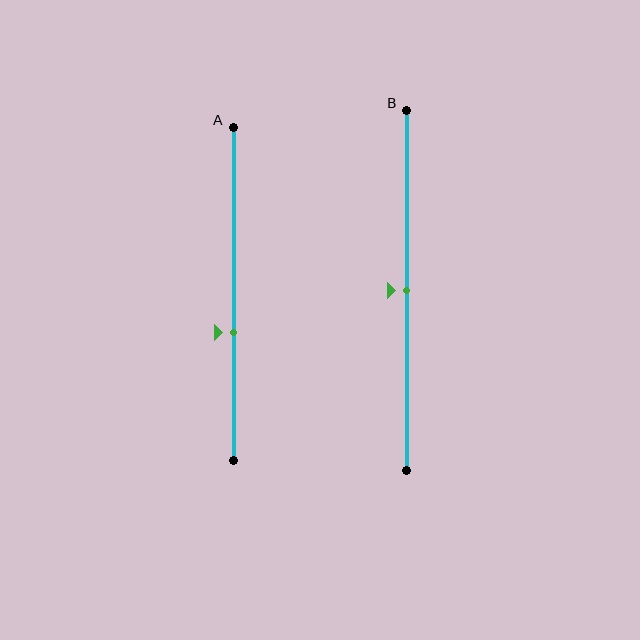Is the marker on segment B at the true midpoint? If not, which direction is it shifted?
Yes, the marker on segment B is at the true midpoint.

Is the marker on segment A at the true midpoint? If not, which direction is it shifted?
No, the marker on segment A is shifted downward by about 12% of the segment length.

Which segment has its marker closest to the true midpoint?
Segment B has its marker closest to the true midpoint.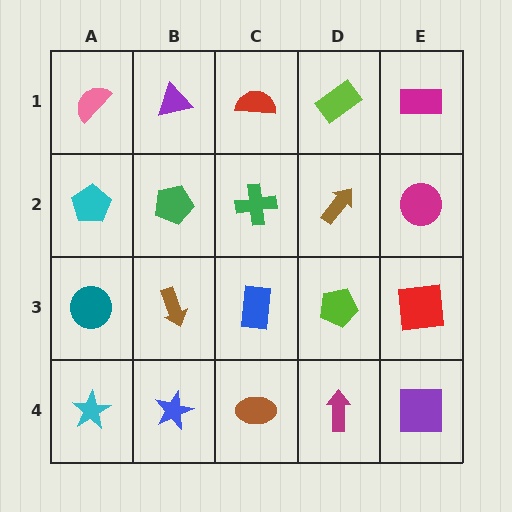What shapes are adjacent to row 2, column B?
A purple triangle (row 1, column B), a brown arrow (row 3, column B), a cyan pentagon (row 2, column A), a green cross (row 2, column C).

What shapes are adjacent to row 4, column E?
A red square (row 3, column E), a magenta arrow (row 4, column D).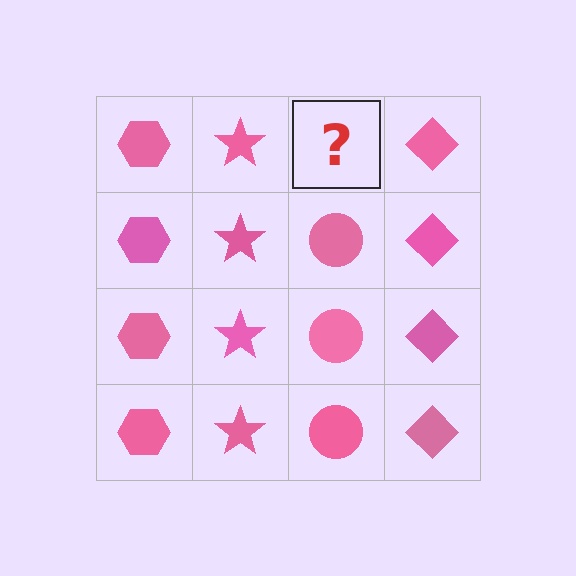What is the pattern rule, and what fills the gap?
The rule is that each column has a consistent shape. The gap should be filled with a pink circle.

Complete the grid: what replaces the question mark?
The question mark should be replaced with a pink circle.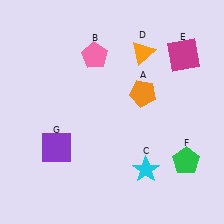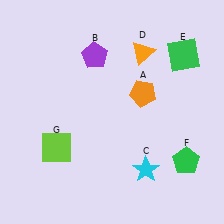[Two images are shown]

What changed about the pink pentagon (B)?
In Image 1, B is pink. In Image 2, it changed to purple.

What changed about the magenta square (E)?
In Image 1, E is magenta. In Image 2, it changed to green.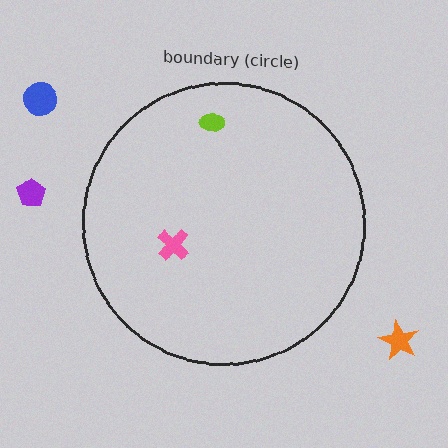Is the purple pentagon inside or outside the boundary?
Outside.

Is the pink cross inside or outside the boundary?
Inside.